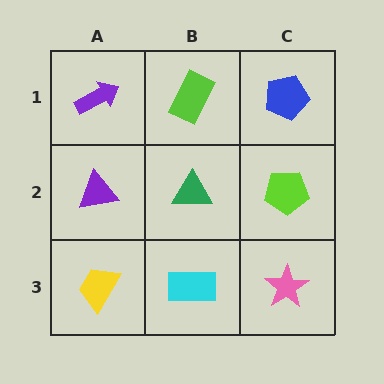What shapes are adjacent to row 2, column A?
A purple arrow (row 1, column A), a yellow trapezoid (row 3, column A), a green triangle (row 2, column B).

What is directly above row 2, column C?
A blue pentagon.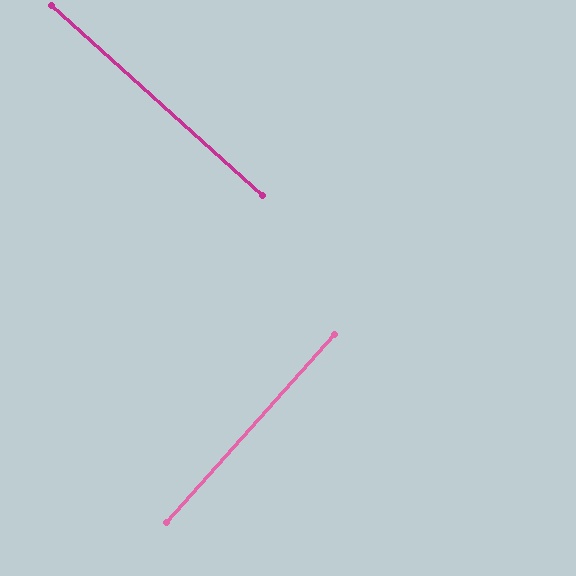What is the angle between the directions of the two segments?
Approximately 90 degrees.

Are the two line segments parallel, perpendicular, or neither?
Perpendicular — they meet at approximately 90°.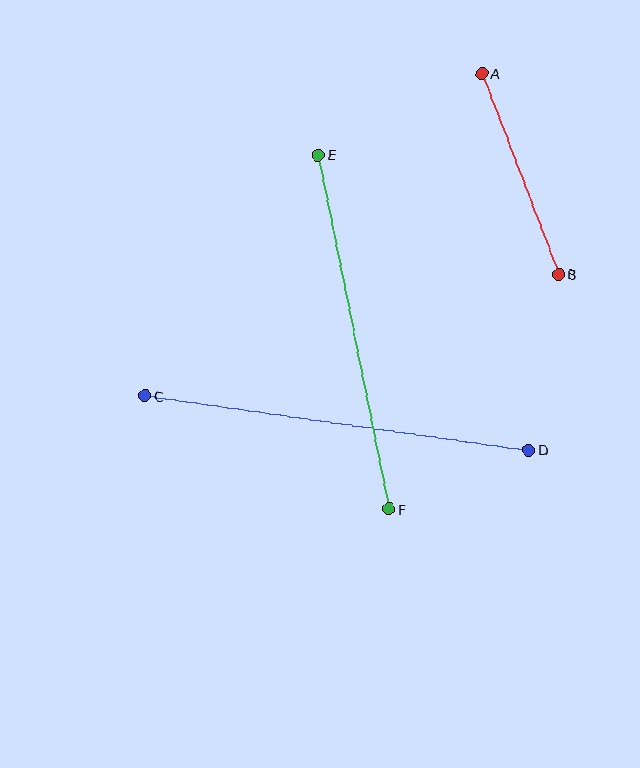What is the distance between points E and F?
The distance is approximately 361 pixels.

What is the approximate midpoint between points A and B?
The midpoint is at approximately (520, 174) pixels.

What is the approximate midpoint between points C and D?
The midpoint is at approximately (337, 423) pixels.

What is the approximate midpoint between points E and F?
The midpoint is at approximately (354, 332) pixels.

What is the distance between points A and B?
The distance is approximately 215 pixels.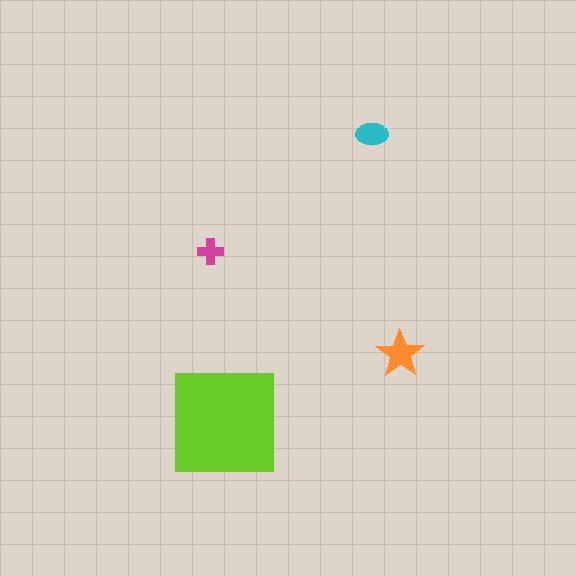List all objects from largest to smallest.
The lime square, the orange star, the cyan ellipse, the magenta cross.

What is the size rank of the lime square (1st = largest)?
1st.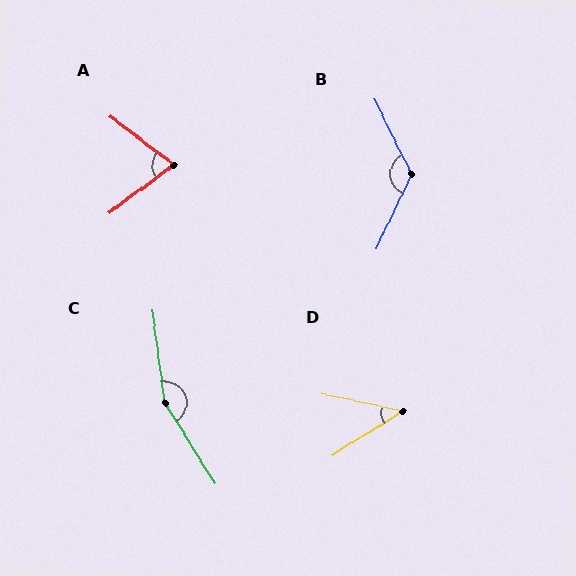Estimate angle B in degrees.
Approximately 128 degrees.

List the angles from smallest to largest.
D (44°), A (74°), B (128°), C (156°).